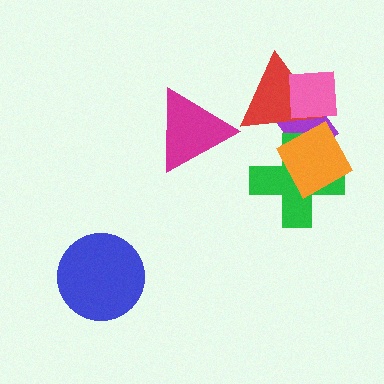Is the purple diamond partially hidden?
Yes, it is partially covered by another shape.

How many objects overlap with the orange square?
2 objects overlap with the orange square.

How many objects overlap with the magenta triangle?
0 objects overlap with the magenta triangle.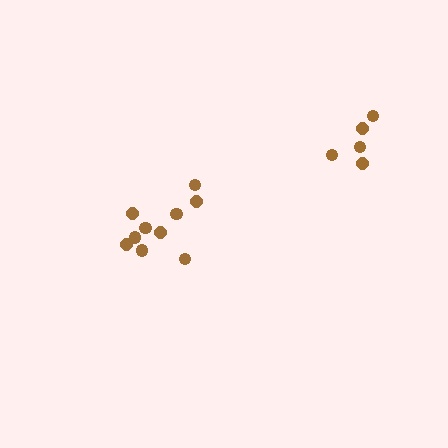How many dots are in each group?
Group 1: 10 dots, Group 2: 5 dots (15 total).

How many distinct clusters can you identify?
There are 2 distinct clusters.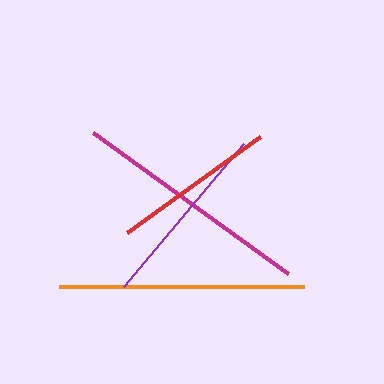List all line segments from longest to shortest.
From longest to shortest: orange, magenta, purple, red.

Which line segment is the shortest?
The red line is the shortest at approximately 164 pixels.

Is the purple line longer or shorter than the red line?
The purple line is longer than the red line.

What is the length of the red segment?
The red segment is approximately 164 pixels long.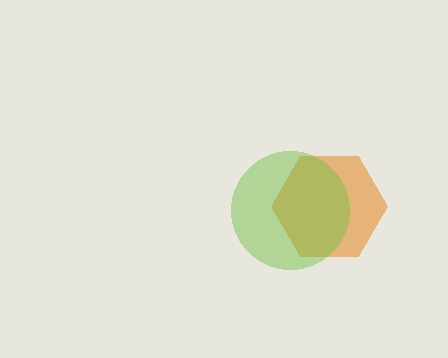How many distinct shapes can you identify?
There are 2 distinct shapes: an orange hexagon, a lime circle.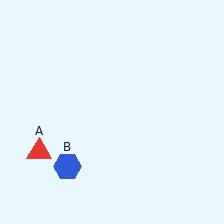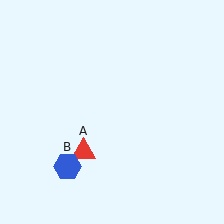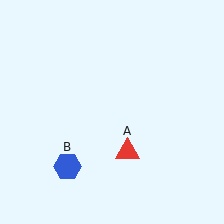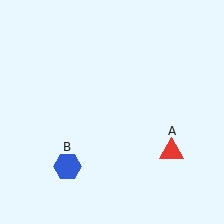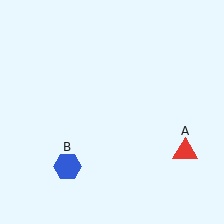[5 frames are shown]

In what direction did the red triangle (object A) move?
The red triangle (object A) moved right.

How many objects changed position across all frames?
1 object changed position: red triangle (object A).